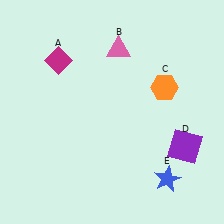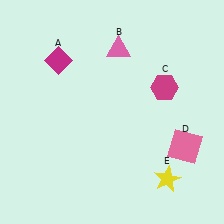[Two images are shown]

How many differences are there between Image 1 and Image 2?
There are 3 differences between the two images.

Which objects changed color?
C changed from orange to magenta. D changed from purple to pink. E changed from blue to yellow.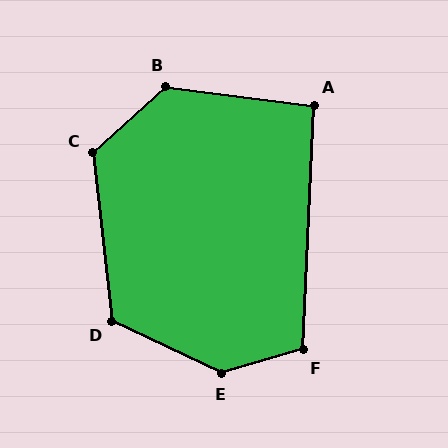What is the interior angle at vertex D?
Approximately 121 degrees (obtuse).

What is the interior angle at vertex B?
Approximately 130 degrees (obtuse).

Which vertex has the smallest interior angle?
A, at approximately 95 degrees.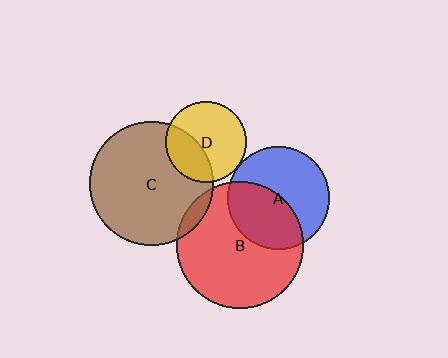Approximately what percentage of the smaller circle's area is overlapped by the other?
Approximately 35%.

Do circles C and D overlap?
Yes.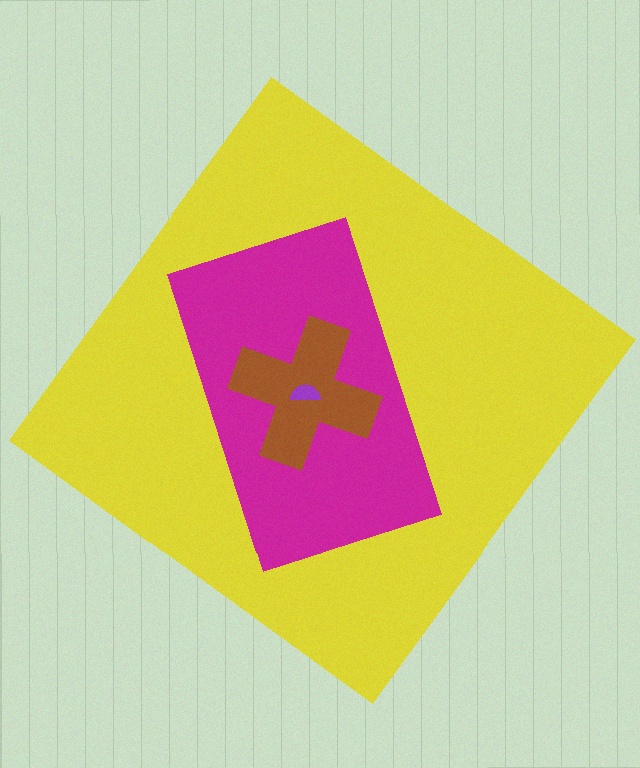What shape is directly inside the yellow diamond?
The magenta rectangle.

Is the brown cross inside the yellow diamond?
Yes.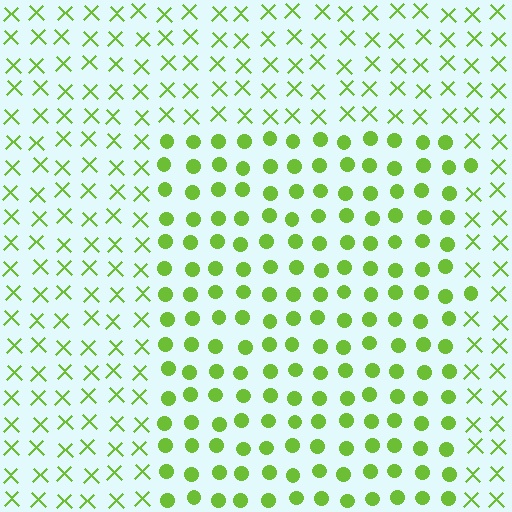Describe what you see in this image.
The image is filled with small lime elements arranged in a uniform grid. A rectangle-shaped region contains circles, while the surrounding area contains X marks. The boundary is defined purely by the change in element shape.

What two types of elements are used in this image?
The image uses circles inside the rectangle region and X marks outside it.